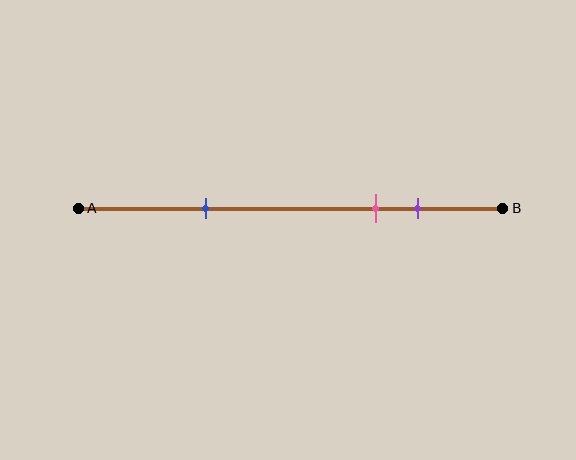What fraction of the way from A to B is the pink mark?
The pink mark is approximately 70% (0.7) of the way from A to B.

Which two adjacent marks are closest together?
The pink and purple marks are the closest adjacent pair.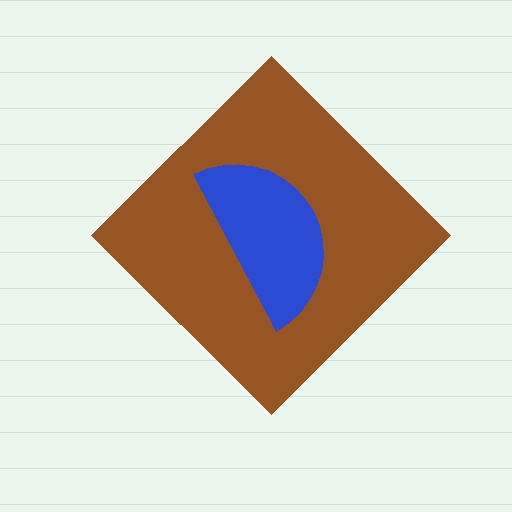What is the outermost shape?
The brown diamond.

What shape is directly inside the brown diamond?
The blue semicircle.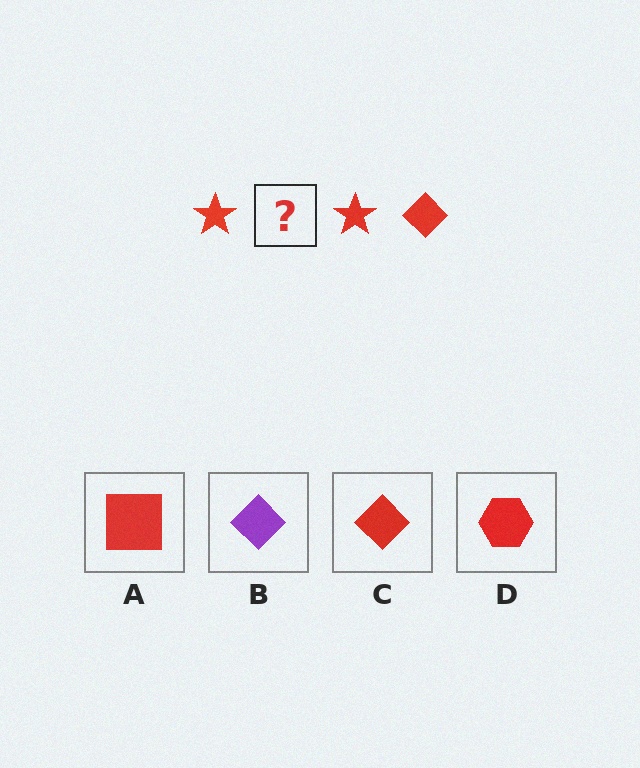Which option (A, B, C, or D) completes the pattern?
C.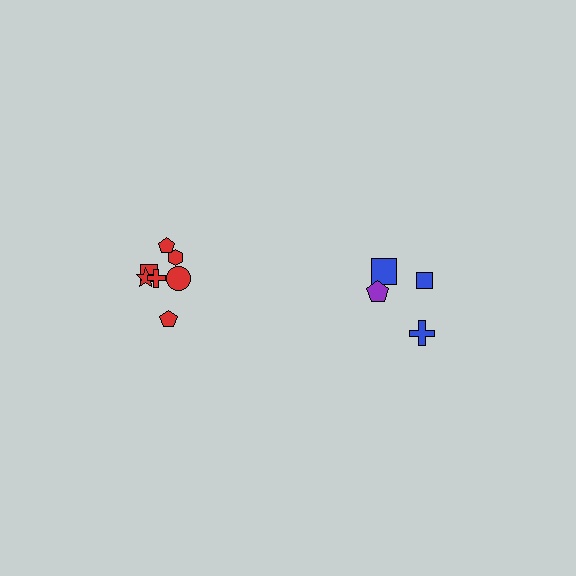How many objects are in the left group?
There are 7 objects.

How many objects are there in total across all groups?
There are 11 objects.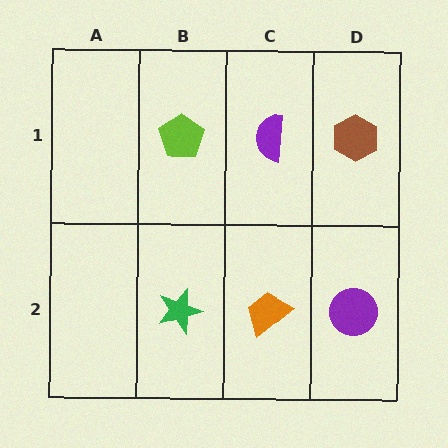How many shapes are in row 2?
3 shapes.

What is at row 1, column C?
A purple semicircle.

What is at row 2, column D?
A purple circle.